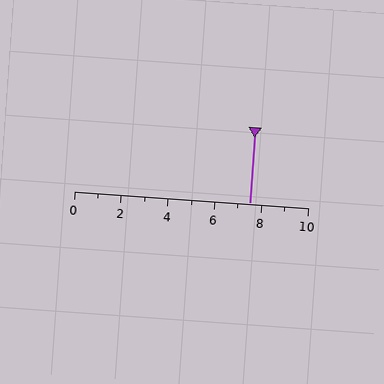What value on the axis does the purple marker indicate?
The marker indicates approximately 7.5.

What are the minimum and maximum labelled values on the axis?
The axis runs from 0 to 10.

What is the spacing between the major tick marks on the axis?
The major ticks are spaced 2 apart.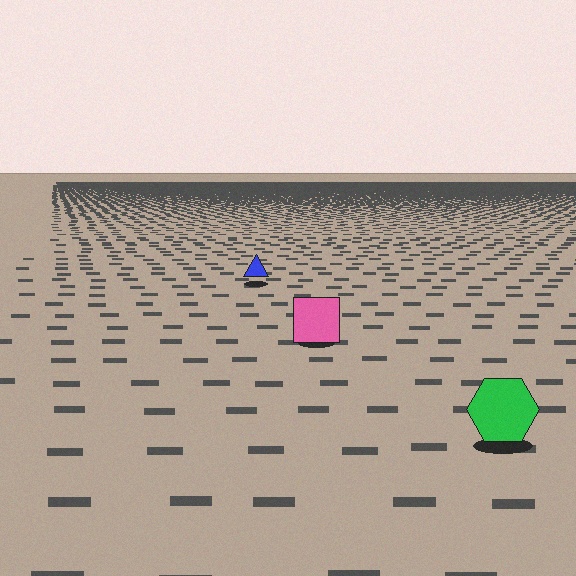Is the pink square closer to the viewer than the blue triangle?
Yes. The pink square is closer — you can tell from the texture gradient: the ground texture is coarser near it.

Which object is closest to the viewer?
The green hexagon is closest. The texture marks near it are larger and more spread out.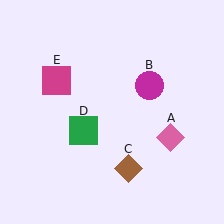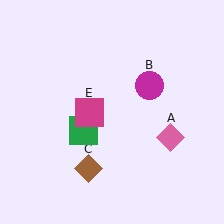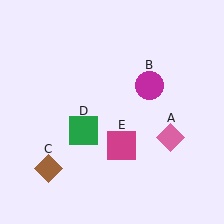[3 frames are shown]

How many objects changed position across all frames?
2 objects changed position: brown diamond (object C), magenta square (object E).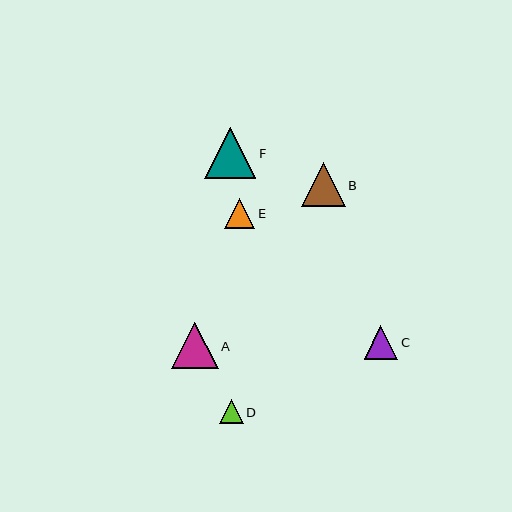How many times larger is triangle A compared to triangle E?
Triangle A is approximately 1.6 times the size of triangle E.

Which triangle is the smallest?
Triangle D is the smallest with a size of approximately 24 pixels.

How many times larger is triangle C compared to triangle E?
Triangle C is approximately 1.1 times the size of triangle E.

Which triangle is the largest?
Triangle F is the largest with a size of approximately 51 pixels.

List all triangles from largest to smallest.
From largest to smallest: F, A, B, C, E, D.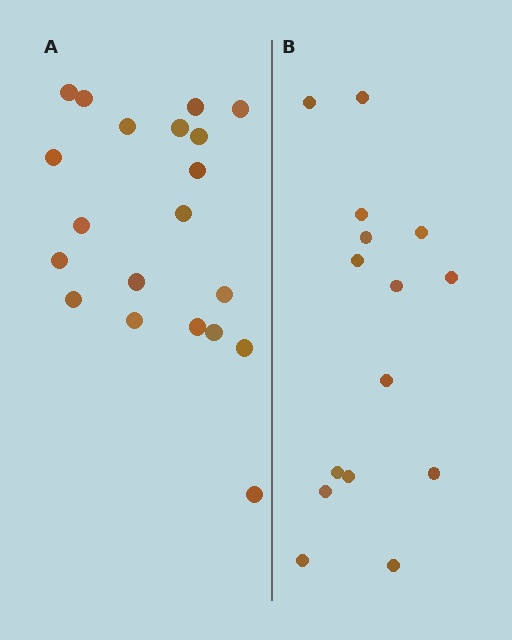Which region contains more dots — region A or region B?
Region A (the left region) has more dots.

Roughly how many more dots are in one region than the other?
Region A has about 5 more dots than region B.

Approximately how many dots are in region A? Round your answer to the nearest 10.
About 20 dots.